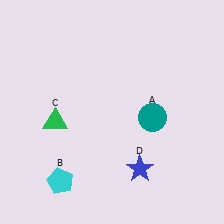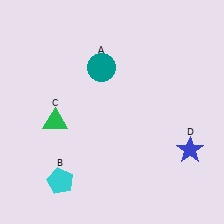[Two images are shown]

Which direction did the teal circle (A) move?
The teal circle (A) moved left.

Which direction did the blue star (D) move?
The blue star (D) moved right.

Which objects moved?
The objects that moved are: the teal circle (A), the blue star (D).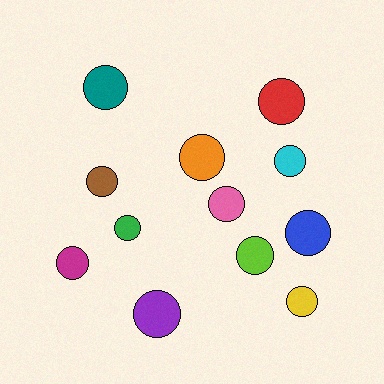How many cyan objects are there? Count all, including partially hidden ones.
There is 1 cyan object.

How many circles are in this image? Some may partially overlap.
There are 12 circles.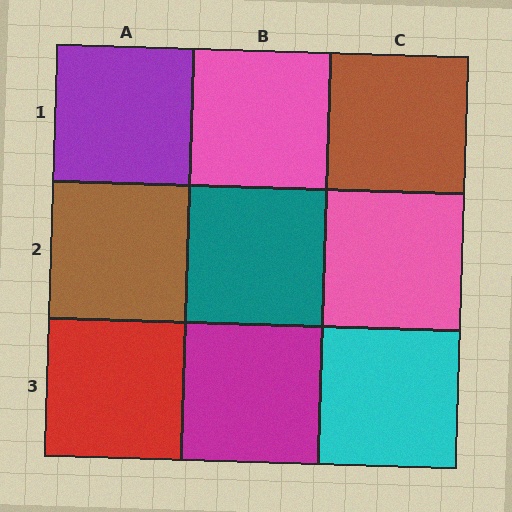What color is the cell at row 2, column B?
Teal.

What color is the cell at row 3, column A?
Red.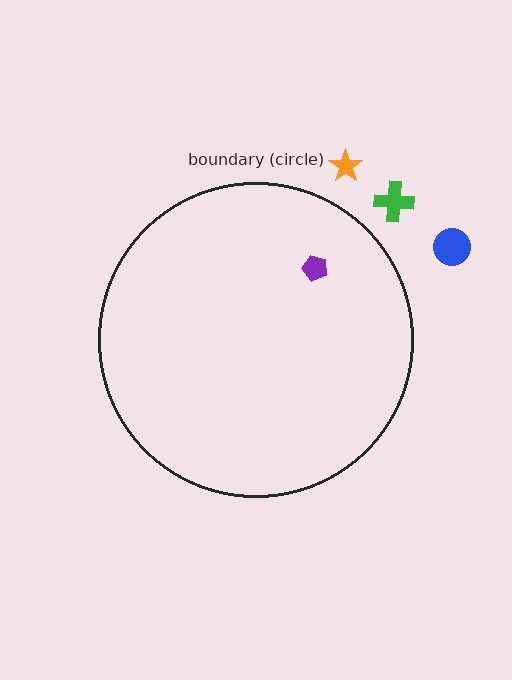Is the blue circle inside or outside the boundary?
Outside.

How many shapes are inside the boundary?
1 inside, 3 outside.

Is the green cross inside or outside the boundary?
Outside.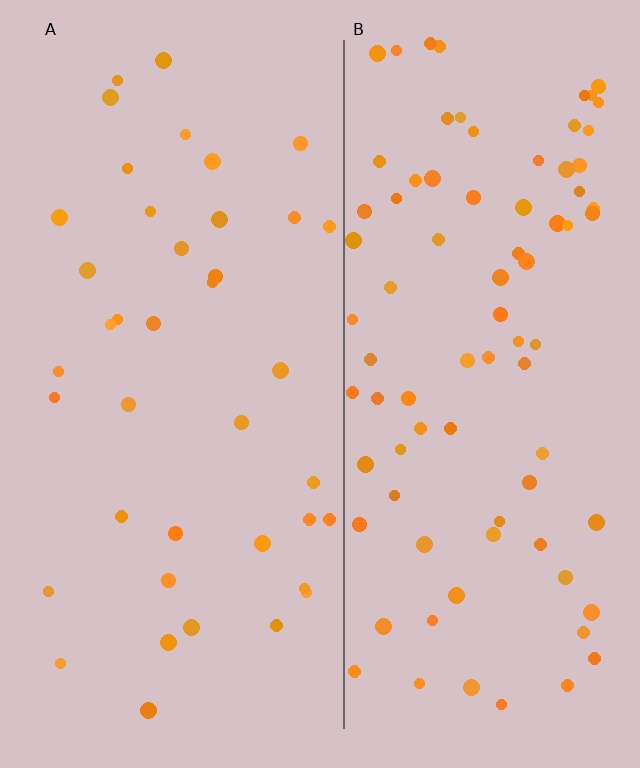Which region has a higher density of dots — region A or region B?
B (the right).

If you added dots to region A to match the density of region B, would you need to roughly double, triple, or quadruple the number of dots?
Approximately double.